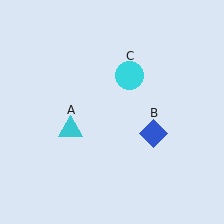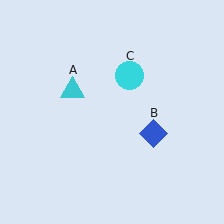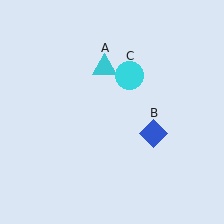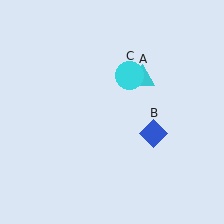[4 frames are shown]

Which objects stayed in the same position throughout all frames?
Blue diamond (object B) and cyan circle (object C) remained stationary.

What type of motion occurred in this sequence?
The cyan triangle (object A) rotated clockwise around the center of the scene.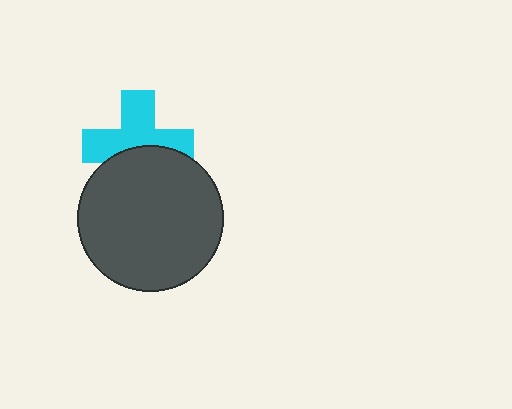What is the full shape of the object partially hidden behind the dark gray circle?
The partially hidden object is a cyan cross.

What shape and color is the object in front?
The object in front is a dark gray circle.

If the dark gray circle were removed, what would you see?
You would see the complete cyan cross.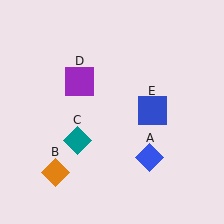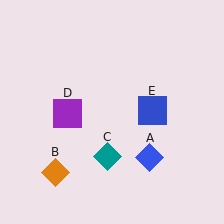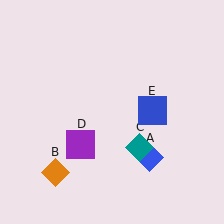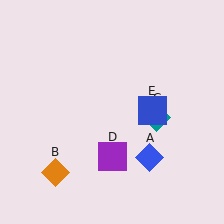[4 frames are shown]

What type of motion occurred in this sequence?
The teal diamond (object C), purple square (object D) rotated counterclockwise around the center of the scene.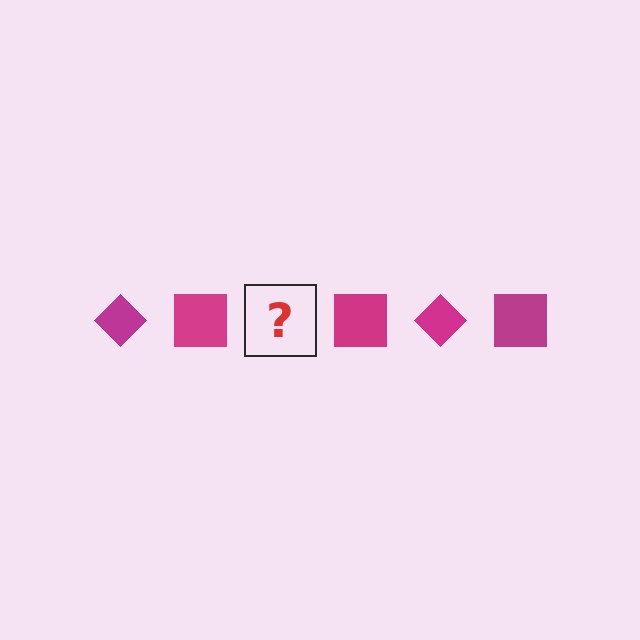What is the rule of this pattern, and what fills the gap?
The rule is that the pattern cycles through diamond, square shapes in magenta. The gap should be filled with a magenta diamond.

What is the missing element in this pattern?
The missing element is a magenta diamond.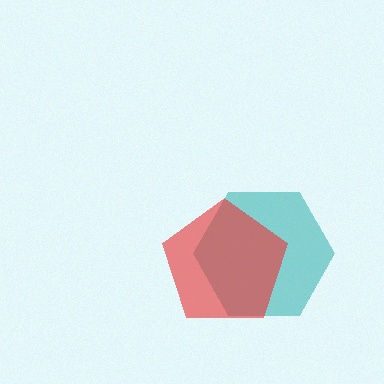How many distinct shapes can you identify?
There are 2 distinct shapes: a teal hexagon, a red pentagon.